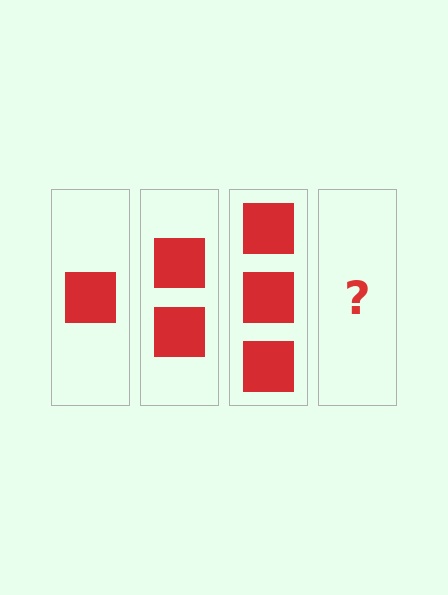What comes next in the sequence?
The next element should be 4 squares.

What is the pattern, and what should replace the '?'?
The pattern is that each step adds one more square. The '?' should be 4 squares.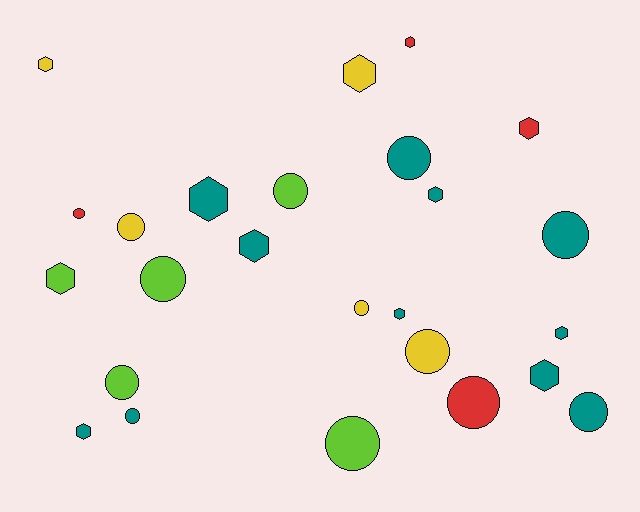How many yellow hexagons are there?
There are 2 yellow hexagons.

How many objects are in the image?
There are 25 objects.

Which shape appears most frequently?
Circle, with 13 objects.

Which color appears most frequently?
Teal, with 11 objects.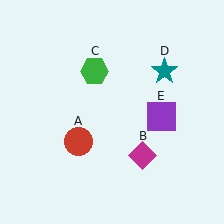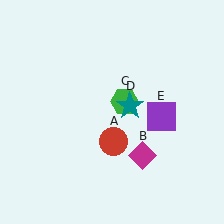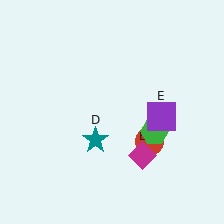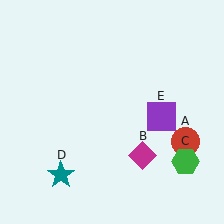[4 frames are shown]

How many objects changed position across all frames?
3 objects changed position: red circle (object A), green hexagon (object C), teal star (object D).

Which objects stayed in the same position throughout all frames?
Magenta diamond (object B) and purple square (object E) remained stationary.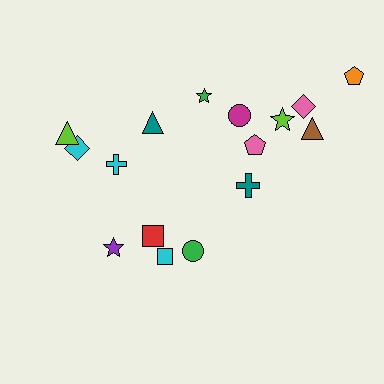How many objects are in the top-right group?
There are 8 objects.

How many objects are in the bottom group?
There are 4 objects.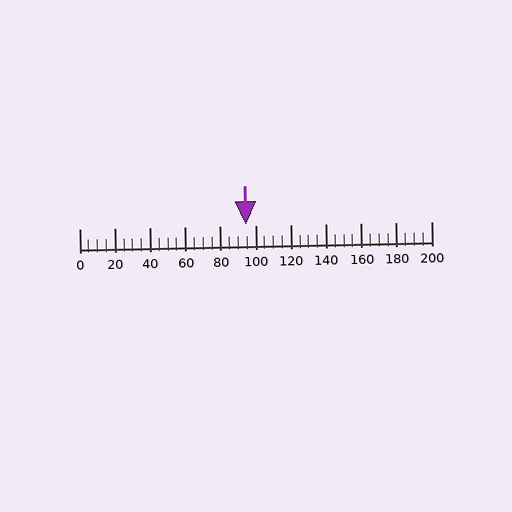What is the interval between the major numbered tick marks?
The major tick marks are spaced 20 units apart.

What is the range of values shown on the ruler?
The ruler shows values from 0 to 200.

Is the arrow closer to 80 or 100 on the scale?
The arrow is closer to 100.